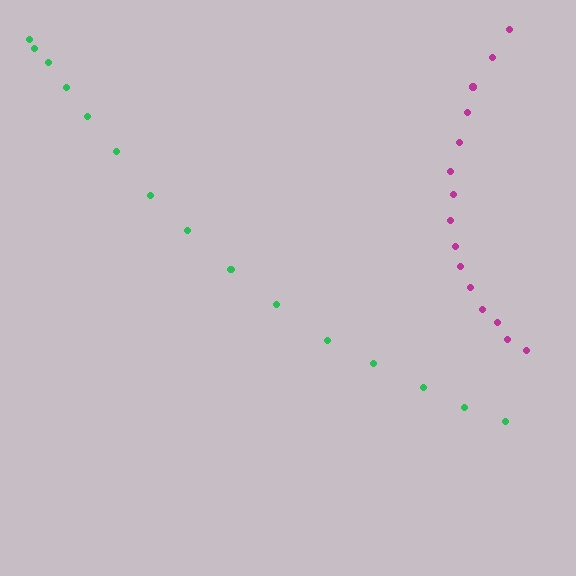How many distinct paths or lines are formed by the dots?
There are 2 distinct paths.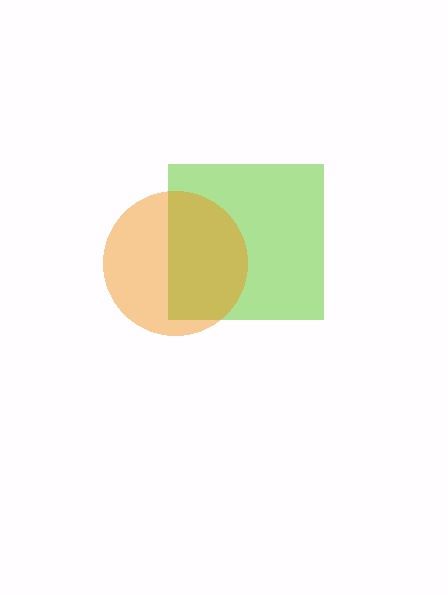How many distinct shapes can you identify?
There are 2 distinct shapes: a lime square, an orange circle.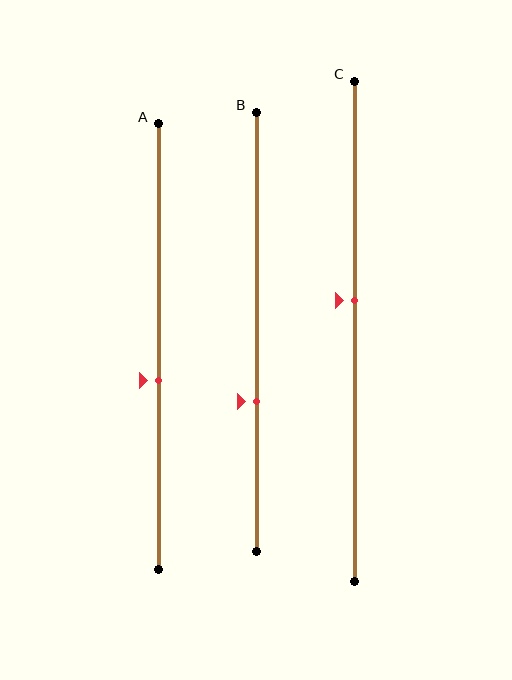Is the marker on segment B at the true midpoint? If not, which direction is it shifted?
No, the marker on segment B is shifted downward by about 16% of the segment length.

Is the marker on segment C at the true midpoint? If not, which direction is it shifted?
No, the marker on segment C is shifted upward by about 6% of the segment length.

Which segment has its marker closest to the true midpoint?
Segment C has its marker closest to the true midpoint.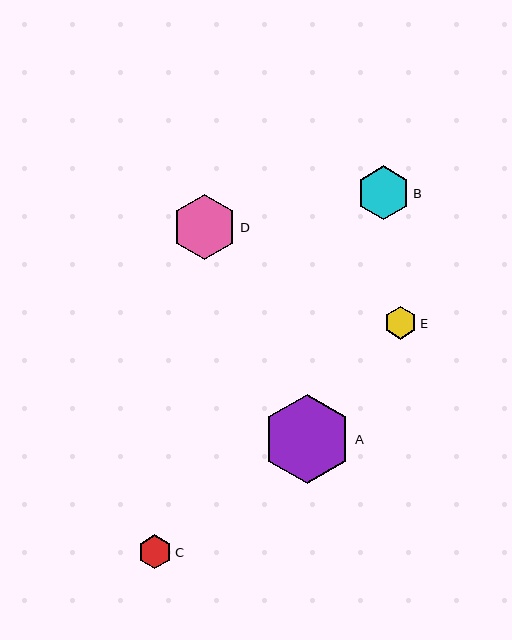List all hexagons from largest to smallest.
From largest to smallest: A, D, B, C, E.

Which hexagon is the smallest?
Hexagon E is the smallest with a size of approximately 32 pixels.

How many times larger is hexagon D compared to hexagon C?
Hexagon D is approximately 1.9 times the size of hexagon C.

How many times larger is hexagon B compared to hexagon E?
Hexagon B is approximately 1.7 times the size of hexagon E.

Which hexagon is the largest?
Hexagon A is the largest with a size of approximately 89 pixels.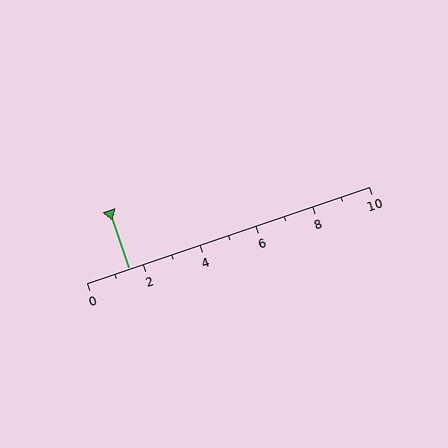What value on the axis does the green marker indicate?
The marker indicates approximately 1.5.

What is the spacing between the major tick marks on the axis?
The major ticks are spaced 2 apart.